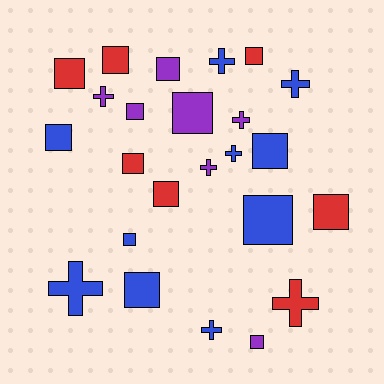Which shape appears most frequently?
Square, with 15 objects.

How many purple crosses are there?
There are 3 purple crosses.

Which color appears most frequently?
Blue, with 10 objects.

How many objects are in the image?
There are 24 objects.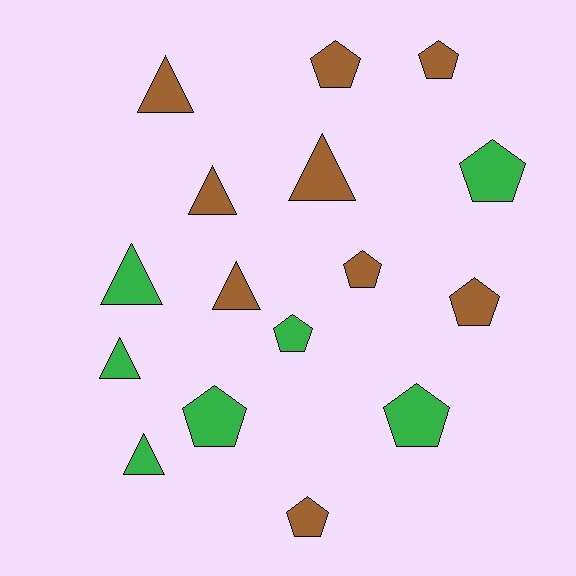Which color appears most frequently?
Brown, with 9 objects.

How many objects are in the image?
There are 16 objects.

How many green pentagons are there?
There are 4 green pentagons.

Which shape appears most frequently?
Pentagon, with 9 objects.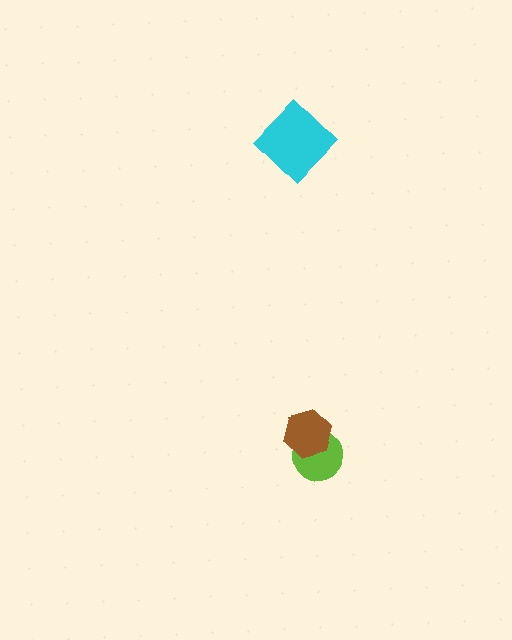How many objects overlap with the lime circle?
1 object overlaps with the lime circle.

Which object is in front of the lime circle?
The brown hexagon is in front of the lime circle.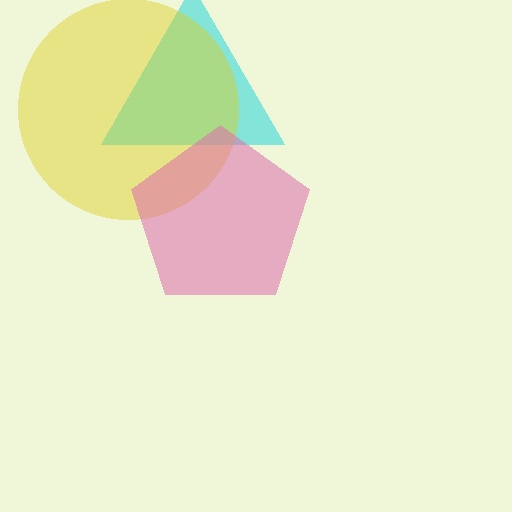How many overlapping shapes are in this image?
There are 3 overlapping shapes in the image.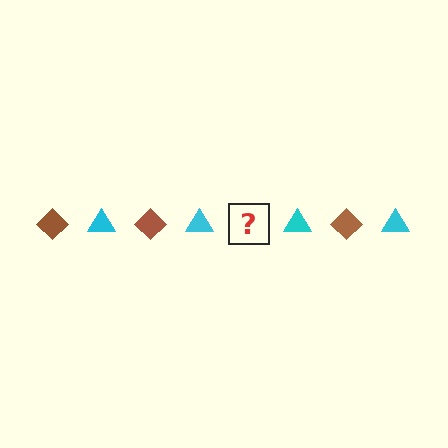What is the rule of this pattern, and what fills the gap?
The rule is that the pattern alternates between brown diamond and cyan triangle. The gap should be filled with a brown diamond.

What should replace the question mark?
The question mark should be replaced with a brown diamond.